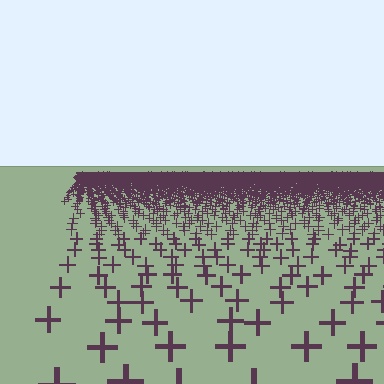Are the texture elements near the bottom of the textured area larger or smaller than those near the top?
Larger. Near the bottom, elements are closer to the viewer and appear at a bigger on-screen size.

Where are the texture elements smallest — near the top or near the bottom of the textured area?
Near the top.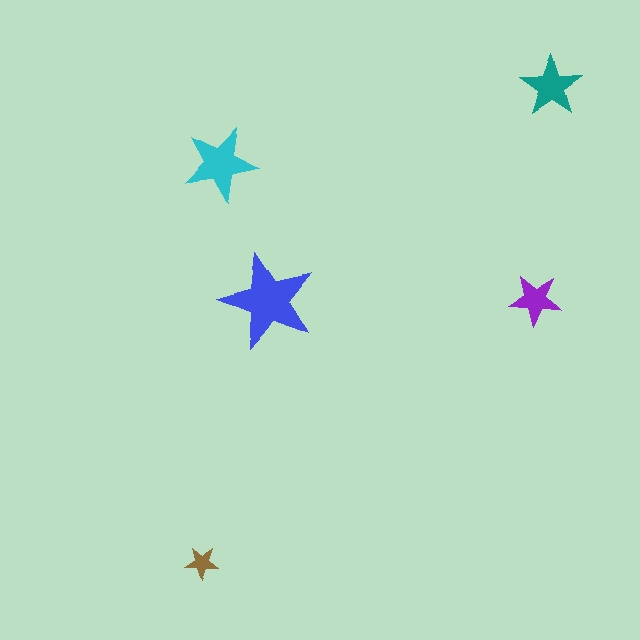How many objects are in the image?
There are 5 objects in the image.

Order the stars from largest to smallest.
the blue one, the cyan one, the teal one, the purple one, the brown one.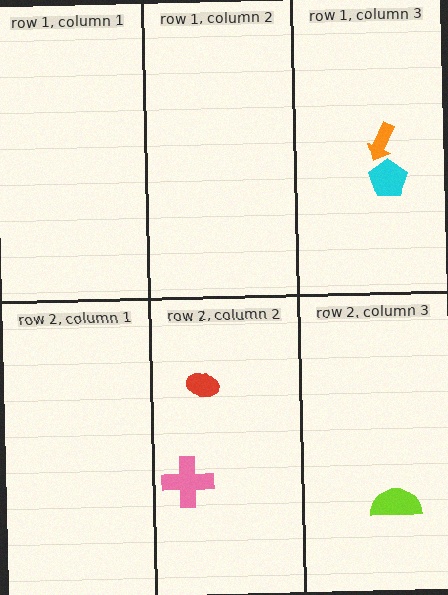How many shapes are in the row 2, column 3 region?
1.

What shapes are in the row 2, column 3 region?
The lime semicircle.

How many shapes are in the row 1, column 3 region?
2.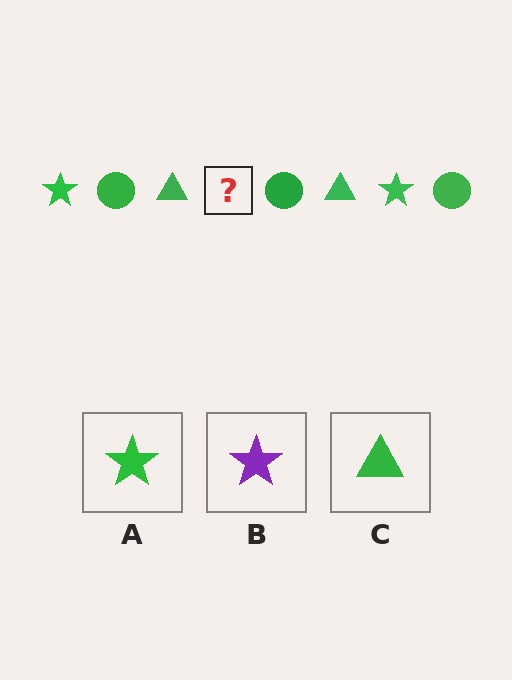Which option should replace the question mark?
Option A.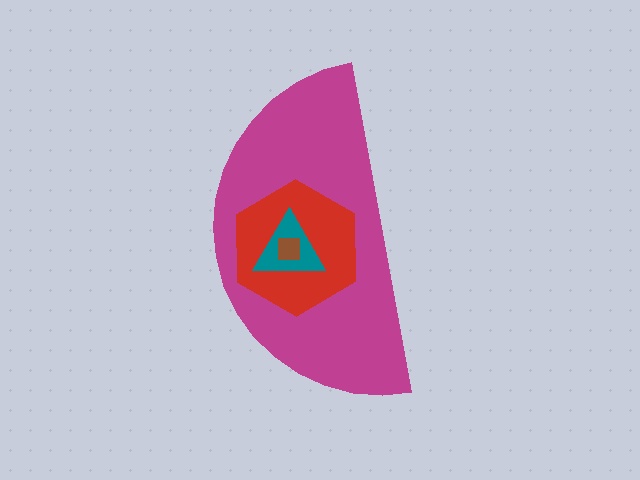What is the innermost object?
The brown square.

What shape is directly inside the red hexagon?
The teal triangle.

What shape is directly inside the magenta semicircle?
The red hexagon.